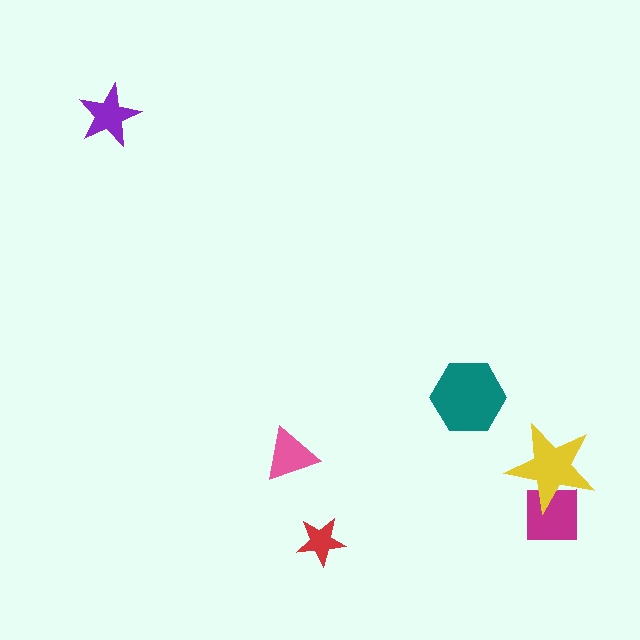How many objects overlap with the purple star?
0 objects overlap with the purple star.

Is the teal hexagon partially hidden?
No, no other shape covers it.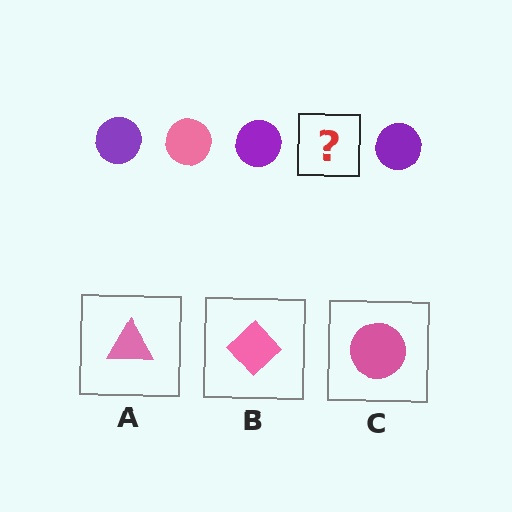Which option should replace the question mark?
Option C.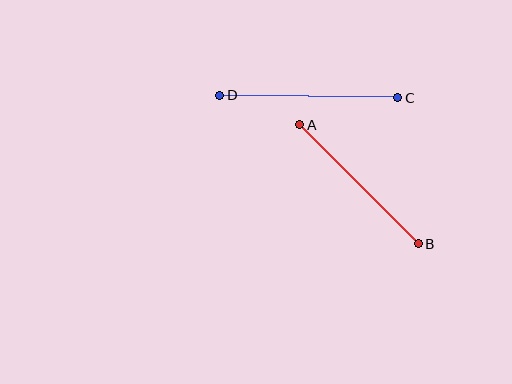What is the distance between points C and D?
The distance is approximately 178 pixels.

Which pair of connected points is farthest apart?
Points C and D are farthest apart.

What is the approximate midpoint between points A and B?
The midpoint is at approximately (359, 184) pixels.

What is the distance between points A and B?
The distance is approximately 168 pixels.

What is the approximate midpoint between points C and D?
The midpoint is at approximately (309, 97) pixels.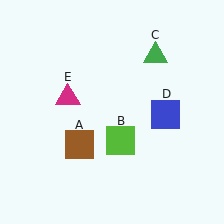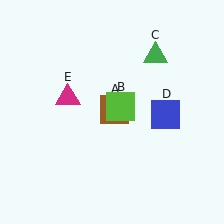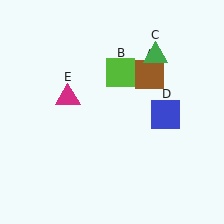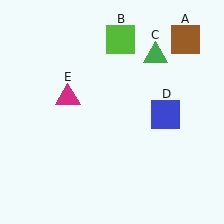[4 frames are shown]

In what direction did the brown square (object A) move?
The brown square (object A) moved up and to the right.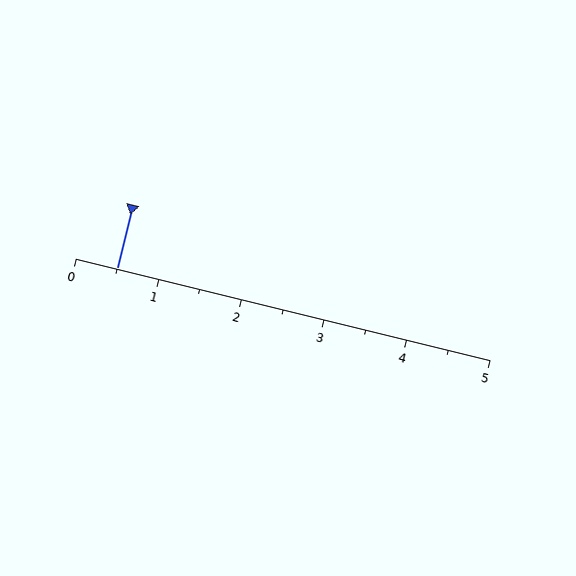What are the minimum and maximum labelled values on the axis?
The axis runs from 0 to 5.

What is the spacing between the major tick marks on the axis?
The major ticks are spaced 1 apart.